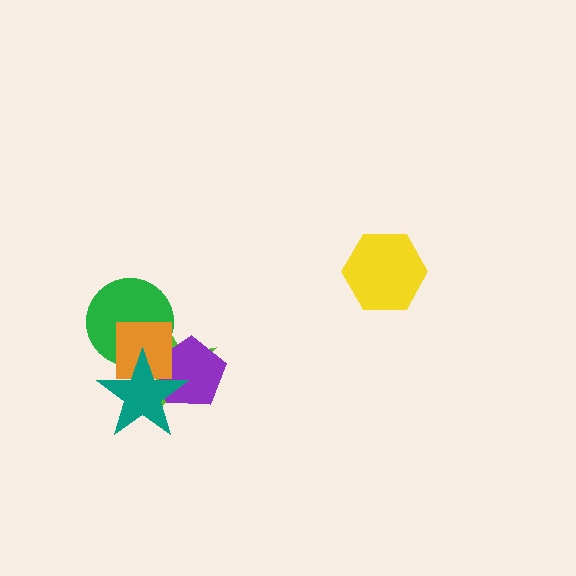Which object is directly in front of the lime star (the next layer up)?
The purple pentagon is directly in front of the lime star.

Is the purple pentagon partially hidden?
Yes, it is partially covered by another shape.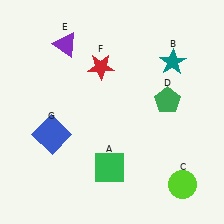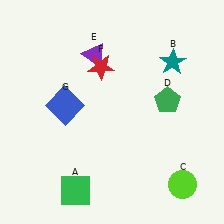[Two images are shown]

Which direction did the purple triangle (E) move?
The purple triangle (E) moved right.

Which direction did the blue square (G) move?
The blue square (G) moved up.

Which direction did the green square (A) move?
The green square (A) moved left.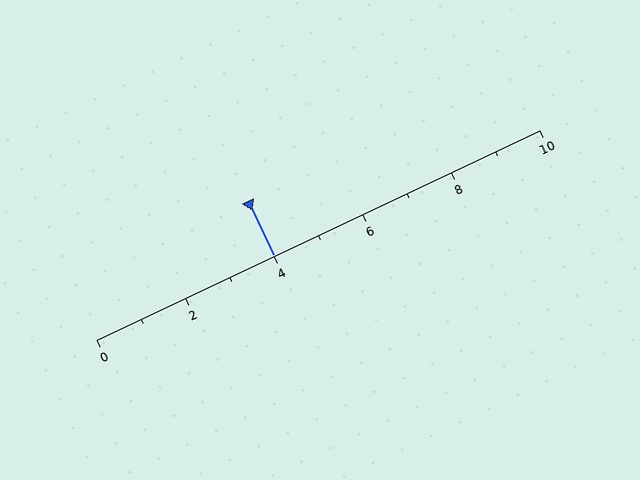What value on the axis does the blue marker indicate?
The marker indicates approximately 4.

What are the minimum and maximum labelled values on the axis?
The axis runs from 0 to 10.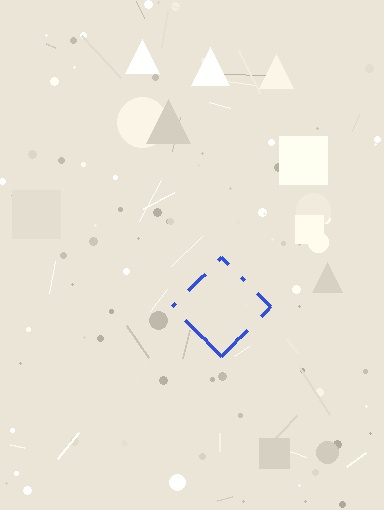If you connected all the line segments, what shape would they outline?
They would outline a diamond.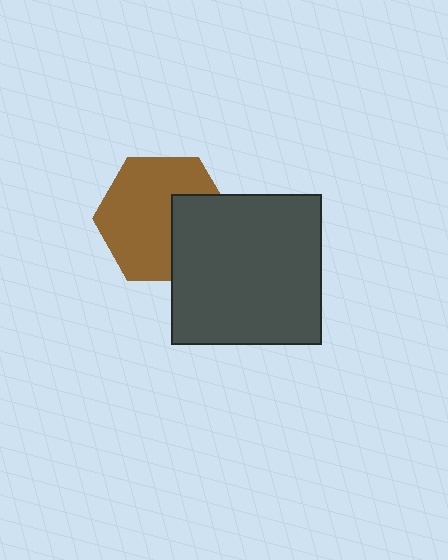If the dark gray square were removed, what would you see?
You would see the complete brown hexagon.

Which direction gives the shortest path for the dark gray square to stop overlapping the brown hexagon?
Moving right gives the shortest separation.